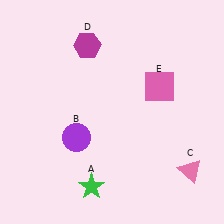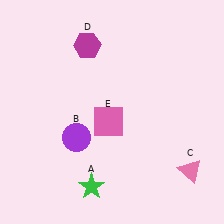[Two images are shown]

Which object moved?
The pink square (E) moved left.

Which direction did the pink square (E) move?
The pink square (E) moved left.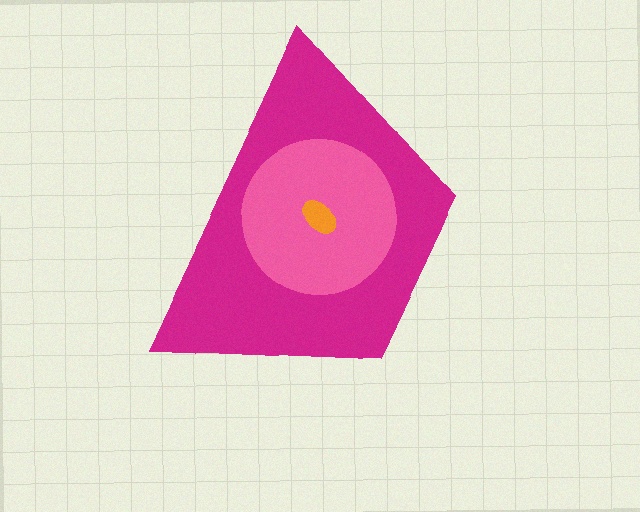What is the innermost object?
The orange ellipse.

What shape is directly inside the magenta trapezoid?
The pink circle.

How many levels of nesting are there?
3.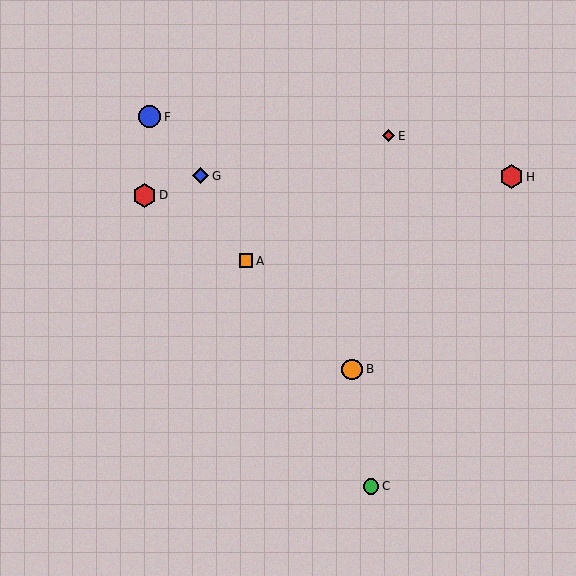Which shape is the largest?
The red hexagon (labeled D) is the largest.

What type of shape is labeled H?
Shape H is a red hexagon.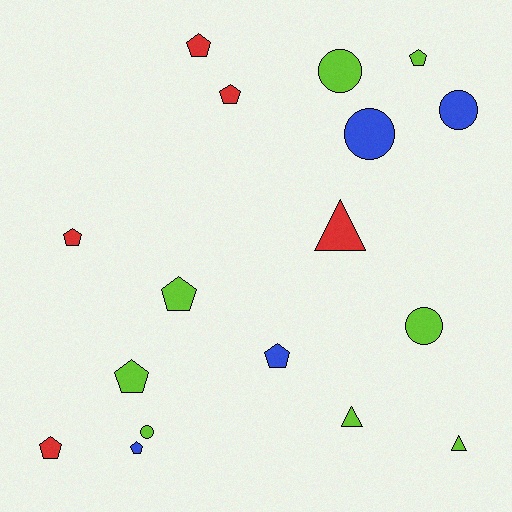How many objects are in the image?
There are 17 objects.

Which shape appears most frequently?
Pentagon, with 9 objects.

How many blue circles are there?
There are 2 blue circles.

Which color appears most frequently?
Lime, with 8 objects.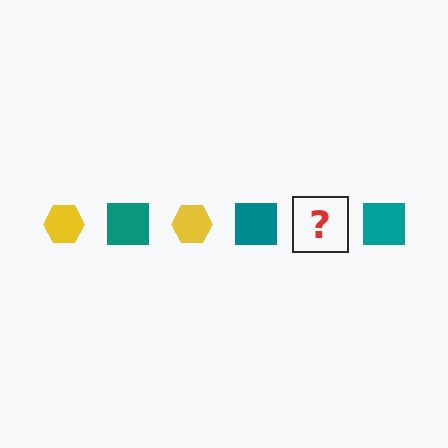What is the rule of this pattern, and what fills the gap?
The rule is that the pattern alternates between yellow hexagon and teal square. The gap should be filled with a yellow hexagon.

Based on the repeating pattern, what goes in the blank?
The blank should be a yellow hexagon.